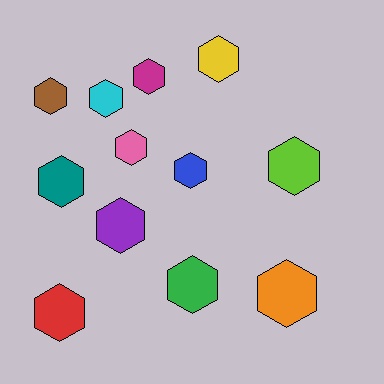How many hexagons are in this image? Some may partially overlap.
There are 12 hexagons.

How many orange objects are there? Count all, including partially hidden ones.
There is 1 orange object.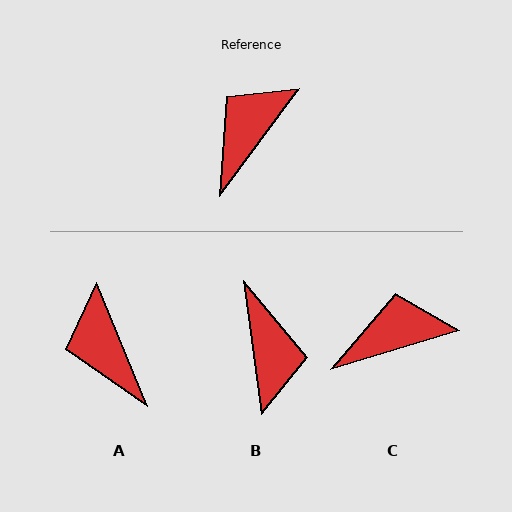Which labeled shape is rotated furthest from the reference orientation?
B, about 136 degrees away.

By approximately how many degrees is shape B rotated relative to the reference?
Approximately 136 degrees clockwise.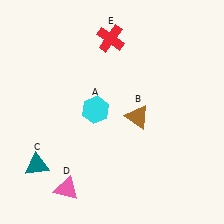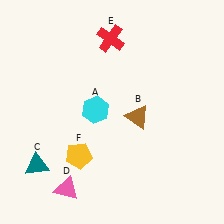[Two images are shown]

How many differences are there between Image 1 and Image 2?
There is 1 difference between the two images.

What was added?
A yellow pentagon (F) was added in Image 2.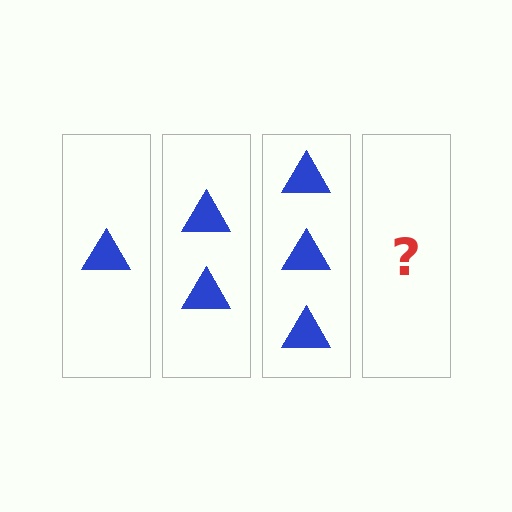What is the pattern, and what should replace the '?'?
The pattern is that each step adds one more triangle. The '?' should be 4 triangles.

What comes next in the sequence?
The next element should be 4 triangles.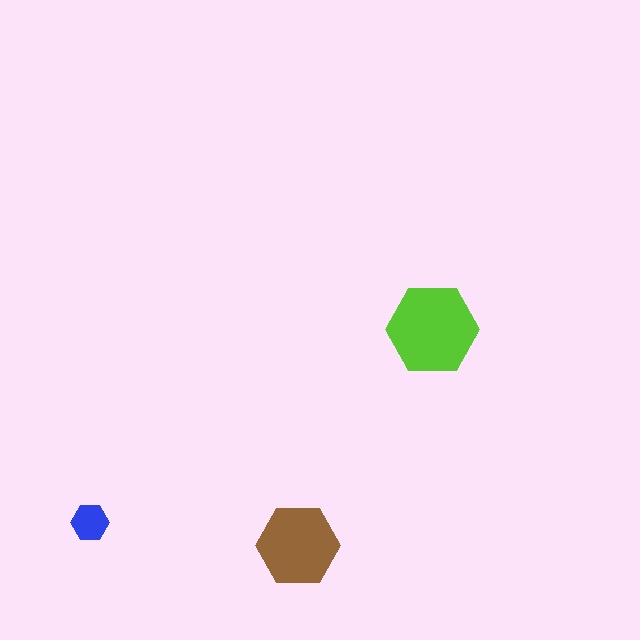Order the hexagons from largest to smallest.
the lime one, the brown one, the blue one.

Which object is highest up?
The lime hexagon is topmost.